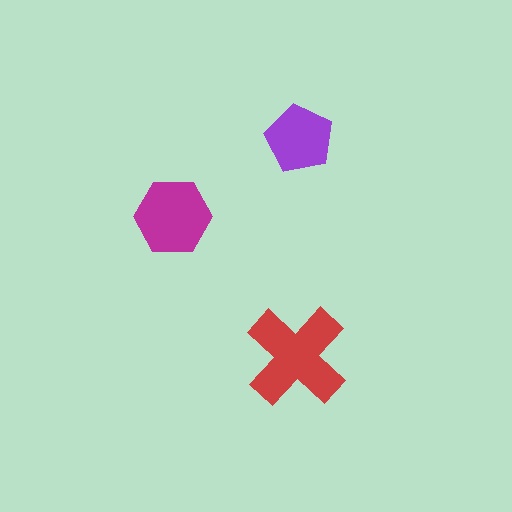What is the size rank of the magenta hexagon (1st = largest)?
2nd.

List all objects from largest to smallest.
The red cross, the magenta hexagon, the purple pentagon.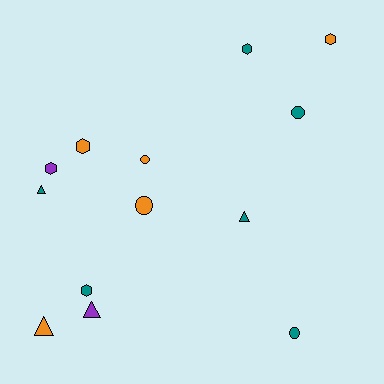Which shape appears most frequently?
Hexagon, with 5 objects.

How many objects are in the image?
There are 13 objects.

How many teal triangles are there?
There are 2 teal triangles.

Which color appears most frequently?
Teal, with 6 objects.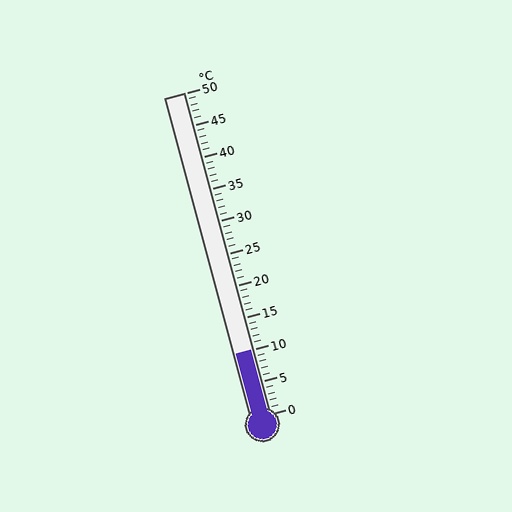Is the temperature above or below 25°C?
The temperature is below 25°C.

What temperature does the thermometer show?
The thermometer shows approximately 10°C.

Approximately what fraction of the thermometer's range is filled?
The thermometer is filled to approximately 20% of its range.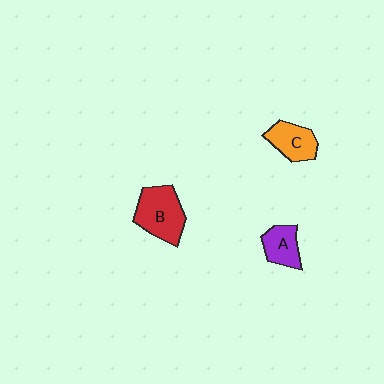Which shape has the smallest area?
Shape A (purple).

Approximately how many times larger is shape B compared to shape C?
Approximately 1.5 times.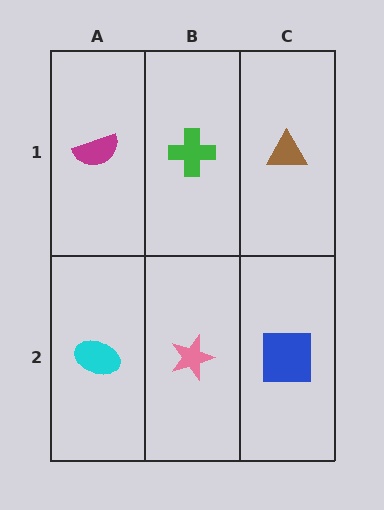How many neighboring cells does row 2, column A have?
2.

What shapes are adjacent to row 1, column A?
A cyan ellipse (row 2, column A), a green cross (row 1, column B).